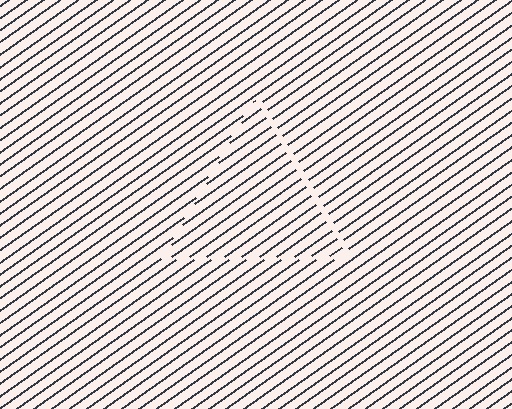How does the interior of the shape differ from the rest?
The interior of the shape contains the same grating, shifted by half a period — the contour is defined by the phase discontinuity where line-ends from the inner and outer gratings abut.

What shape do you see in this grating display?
An illusory triangle. The interior of the shape contains the same grating, shifted by half a period — the contour is defined by the phase discontinuity where line-ends from the inner and outer gratings abut.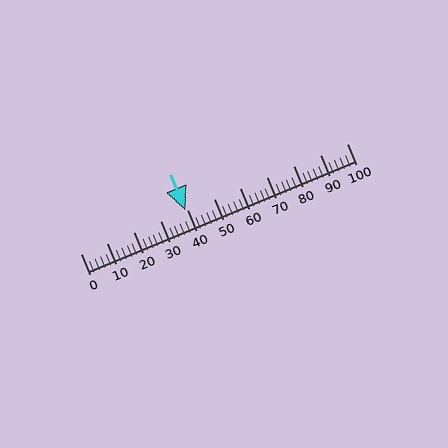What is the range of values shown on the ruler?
The ruler shows values from 0 to 100.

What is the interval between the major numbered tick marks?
The major tick marks are spaced 10 units apart.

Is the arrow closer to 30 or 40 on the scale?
The arrow is closer to 40.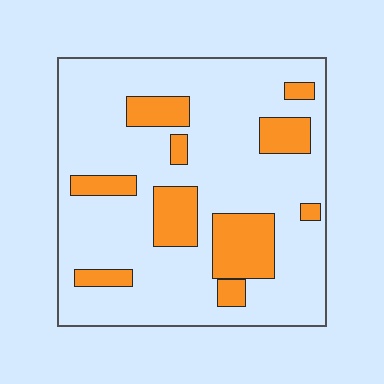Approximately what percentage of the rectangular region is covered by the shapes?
Approximately 20%.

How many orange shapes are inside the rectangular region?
10.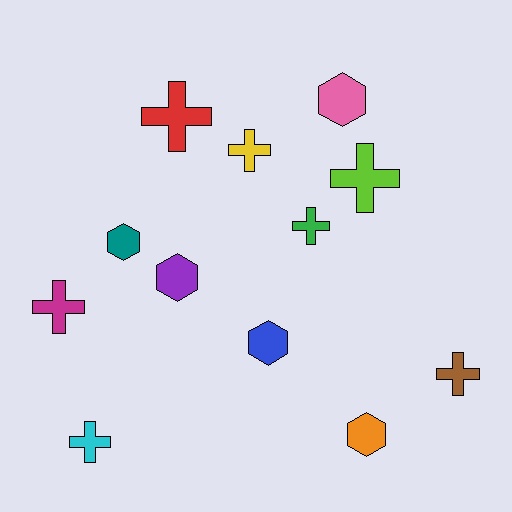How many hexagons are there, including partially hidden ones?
There are 5 hexagons.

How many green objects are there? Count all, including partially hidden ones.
There is 1 green object.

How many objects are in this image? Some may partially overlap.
There are 12 objects.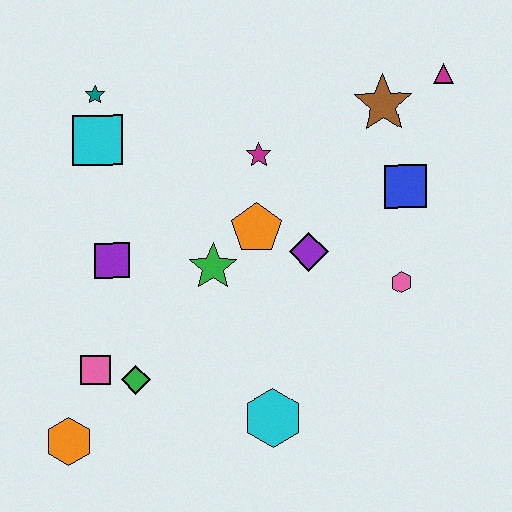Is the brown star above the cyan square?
Yes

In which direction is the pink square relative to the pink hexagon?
The pink square is to the left of the pink hexagon.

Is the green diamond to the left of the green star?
Yes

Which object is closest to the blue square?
The brown star is closest to the blue square.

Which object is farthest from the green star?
The magenta triangle is farthest from the green star.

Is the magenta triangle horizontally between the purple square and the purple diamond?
No